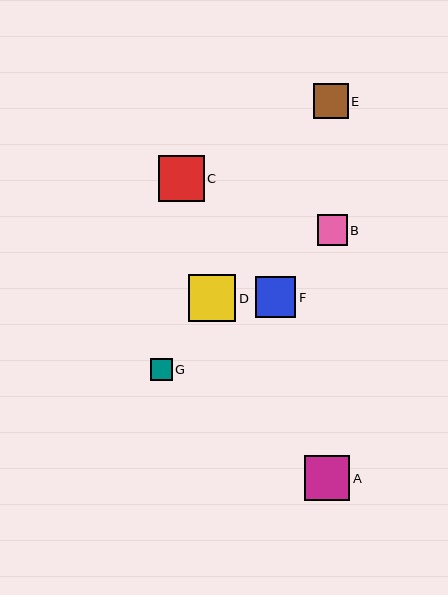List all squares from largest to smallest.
From largest to smallest: D, C, A, F, E, B, G.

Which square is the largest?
Square D is the largest with a size of approximately 47 pixels.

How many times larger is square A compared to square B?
Square A is approximately 1.5 times the size of square B.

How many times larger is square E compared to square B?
Square E is approximately 1.1 times the size of square B.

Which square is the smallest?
Square G is the smallest with a size of approximately 21 pixels.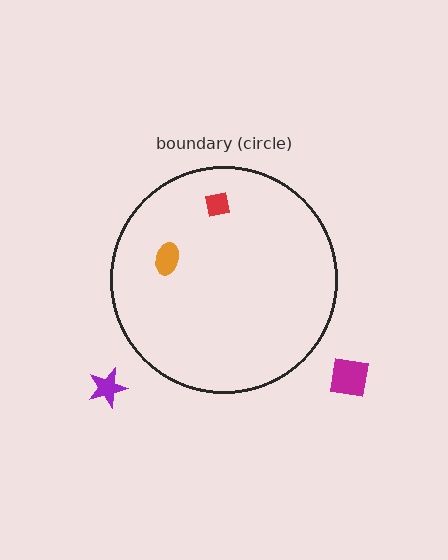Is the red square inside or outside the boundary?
Inside.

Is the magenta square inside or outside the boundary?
Outside.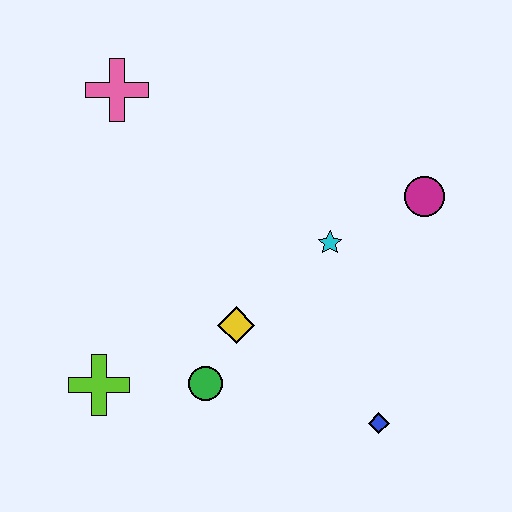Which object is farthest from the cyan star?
The lime cross is farthest from the cyan star.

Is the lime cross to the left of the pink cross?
Yes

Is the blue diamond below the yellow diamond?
Yes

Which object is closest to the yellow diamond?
The green circle is closest to the yellow diamond.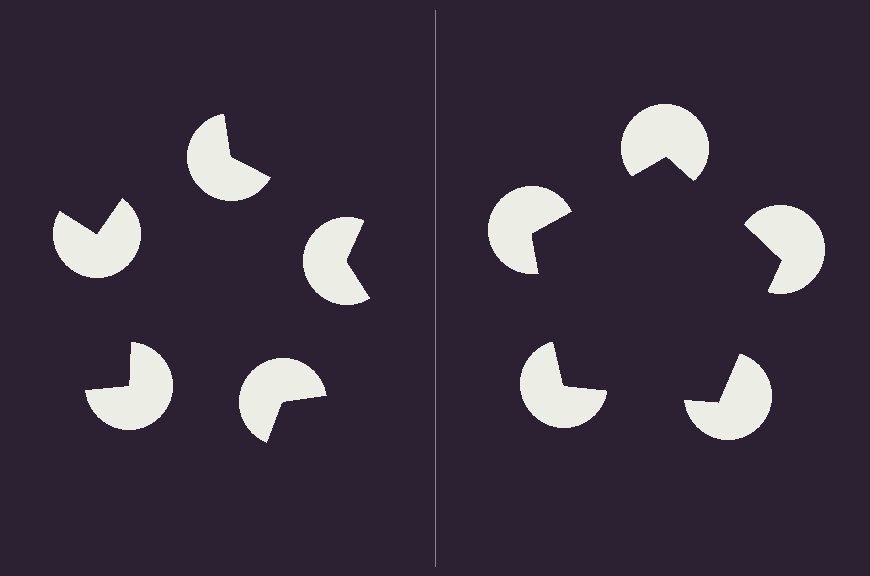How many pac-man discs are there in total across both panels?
10 — 5 on each side.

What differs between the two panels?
The pac-man discs are positioned identically on both sides; only the wedge orientations differ. On the right they align to a pentagon; on the left they are misaligned.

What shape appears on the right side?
An illusory pentagon.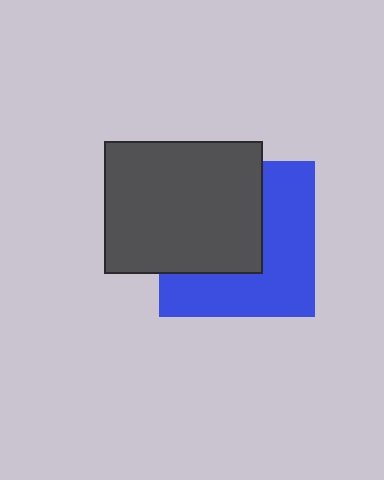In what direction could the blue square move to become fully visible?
The blue square could move toward the lower-right. That would shift it out from behind the dark gray rectangle entirely.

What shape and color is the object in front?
The object in front is a dark gray rectangle.